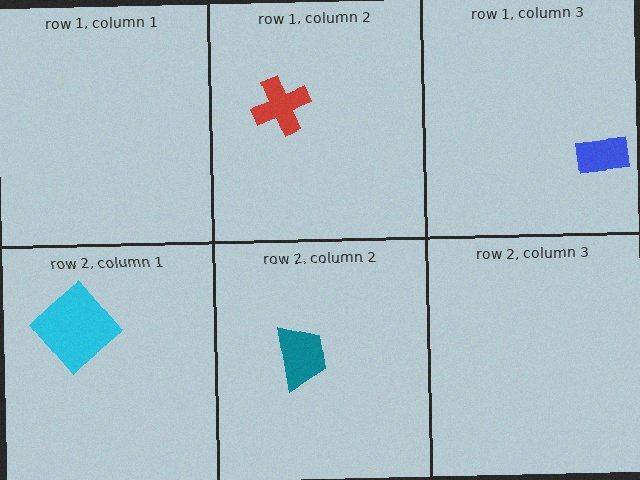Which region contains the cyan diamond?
The row 2, column 1 region.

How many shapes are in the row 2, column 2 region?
1.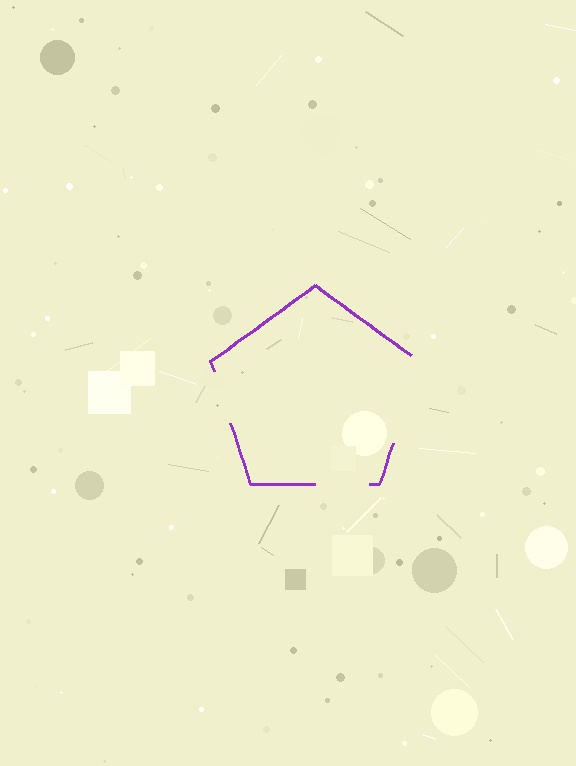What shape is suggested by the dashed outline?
The dashed outline suggests a pentagon.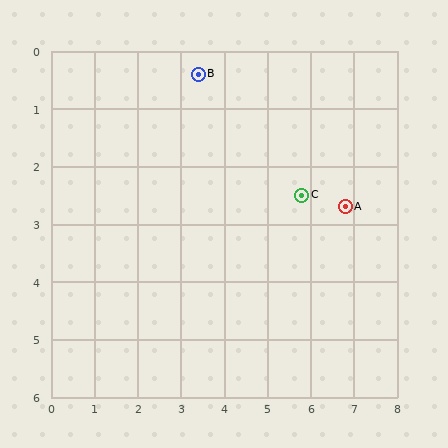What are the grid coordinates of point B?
Point B is at approximately (3.4, 0.4).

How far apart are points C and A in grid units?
Points C and A are about 1.0 grid units apart.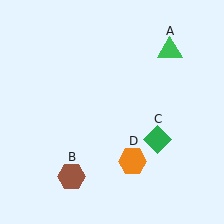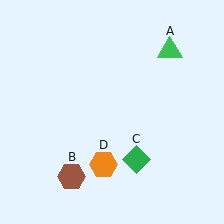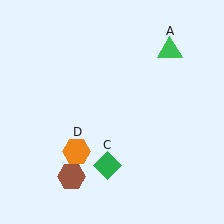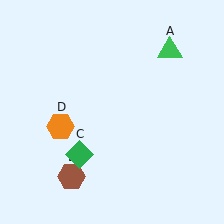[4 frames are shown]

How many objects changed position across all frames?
2 objects changed position: green diamond (object C), orange hexagon (object D).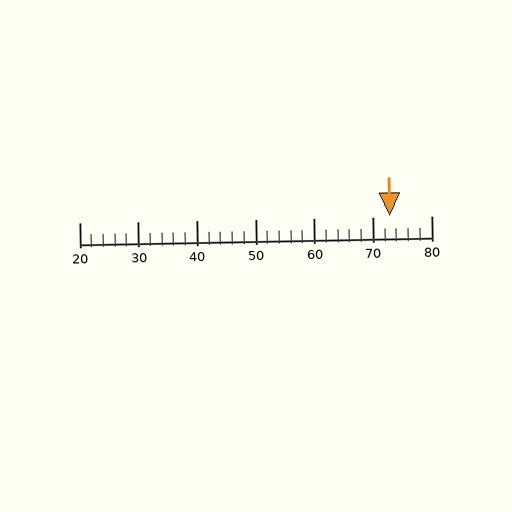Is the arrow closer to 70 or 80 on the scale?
The arrow is closer to 70.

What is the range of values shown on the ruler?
The ruler shows values from 20 to 80.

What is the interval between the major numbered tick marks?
The major tick marks are spaced 10 units apart.